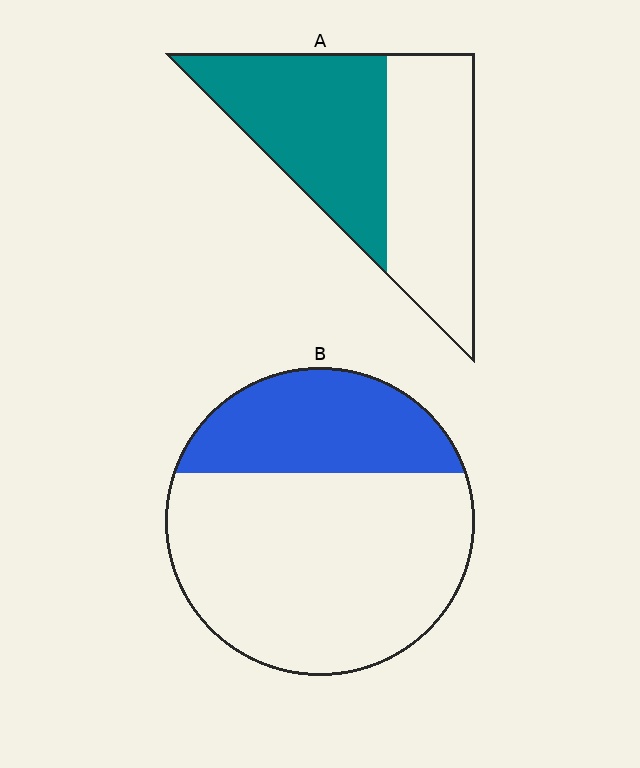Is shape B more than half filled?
No.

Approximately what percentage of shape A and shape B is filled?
A is approximately 50% and B is approximately 30%.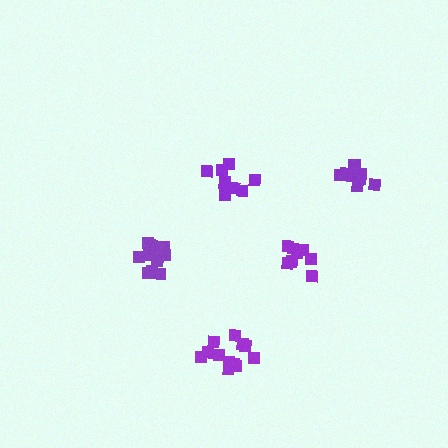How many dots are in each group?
Group 1: 8 dots, Group 2: 12 dots, Group 3: 12 dots, Group 4: 8 dots, Group 5: 10 dots (50 total).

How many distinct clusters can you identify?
There are 5 distinct clusters.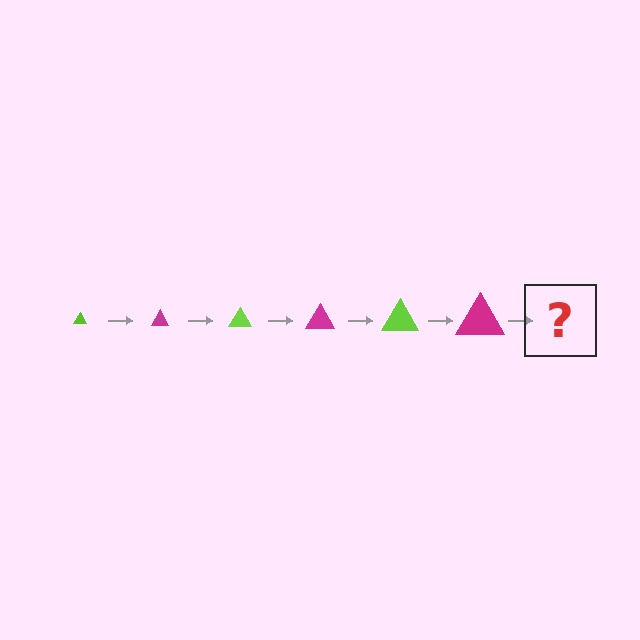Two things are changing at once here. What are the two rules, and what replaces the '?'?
The two rules are that the triangle grows larger each step and the color cycles through lime and magenta. The '?' should be a lime triangle, larger than the previous one.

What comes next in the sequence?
The next element should be a lime triangle, larger than the previous one.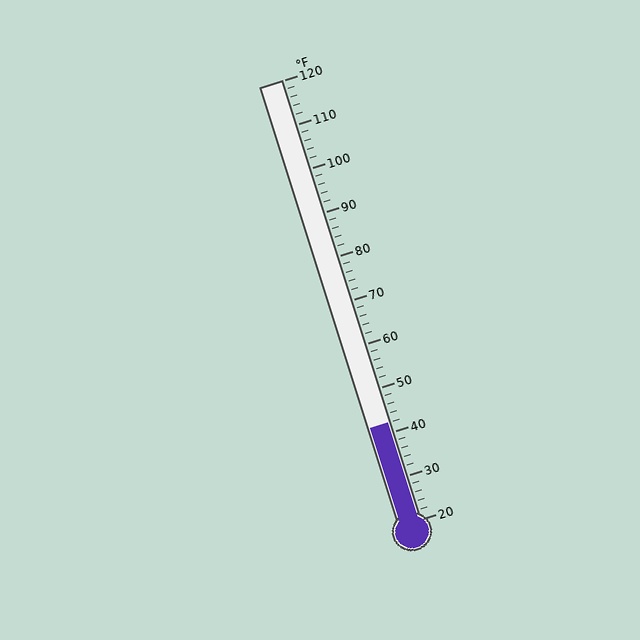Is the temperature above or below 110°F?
The temperature is below 110°F.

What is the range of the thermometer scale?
The thermometer scale ranges from 20°F to 120°F.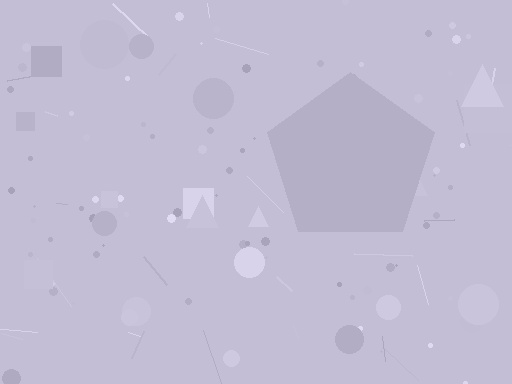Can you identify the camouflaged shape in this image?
The camouflaged shape is a pentagon.